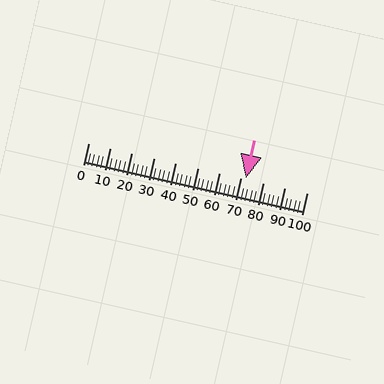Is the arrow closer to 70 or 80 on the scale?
The arrow is closer to 70.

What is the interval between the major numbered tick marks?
The major tick marks are spaced 10 units apart.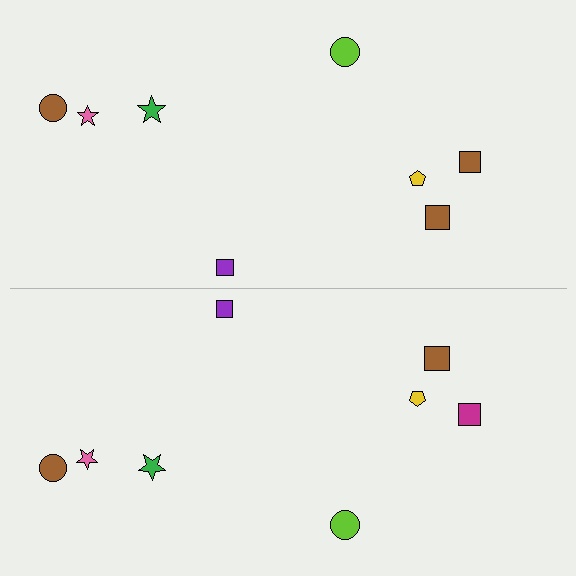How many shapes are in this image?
There are 16 shapes in this image.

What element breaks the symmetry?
The magenta square on the bottom side breaks the symmetry — its mirror counterpart is brown.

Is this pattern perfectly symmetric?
No, the pattern is not perfectly symmetric. The magenta square on the bottom side breaks the symmetry — its mirror counterpart is brown.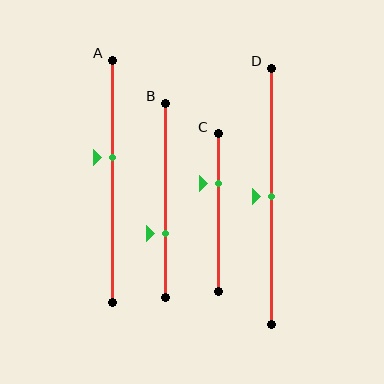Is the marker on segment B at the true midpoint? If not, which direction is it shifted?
No, the marker on segment B is shifted downward by about 17% of the segment length.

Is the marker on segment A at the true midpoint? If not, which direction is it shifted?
No, the marker on segment A is shifted upward by about 10% of the segment length.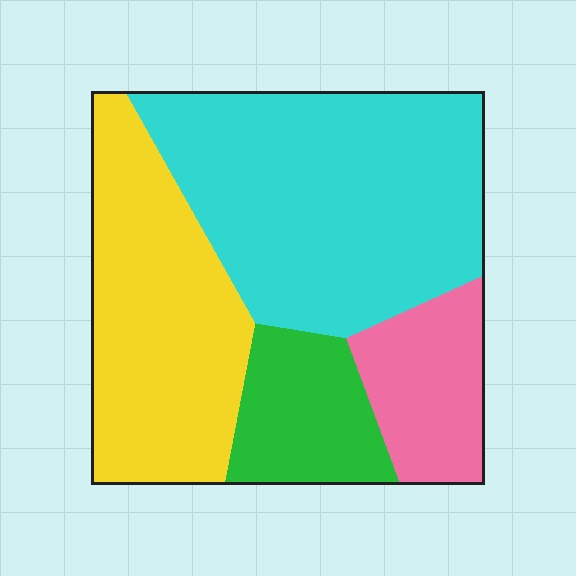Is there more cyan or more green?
Cyan.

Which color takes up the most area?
Cyan, at roughly 45%.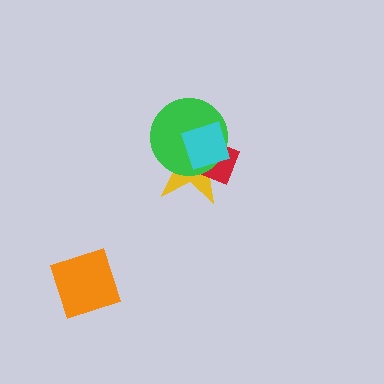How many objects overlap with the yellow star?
3 objects overlap with the yellow star.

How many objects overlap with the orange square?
0 objects overlap with the orange square.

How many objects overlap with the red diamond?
3 objects overlap with the red diamond.